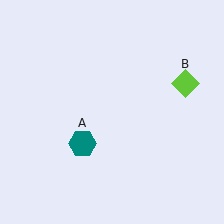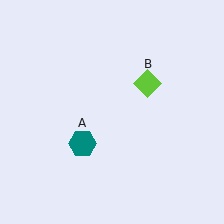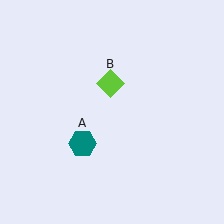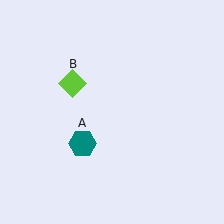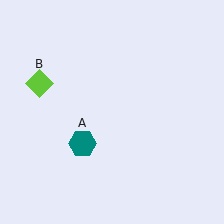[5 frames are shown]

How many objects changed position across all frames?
1 object changed position: lime diamond (object B).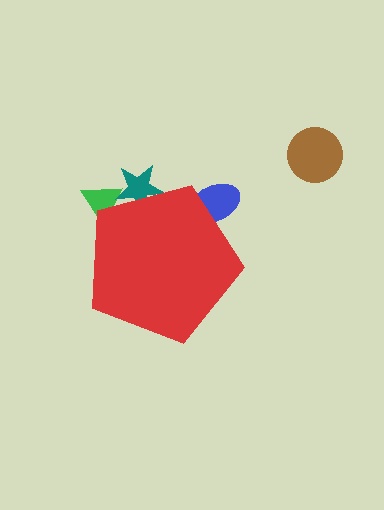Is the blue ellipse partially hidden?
Yes, the blue ellipse is partially hidden behind the red pentagon.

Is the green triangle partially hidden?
Yes, the green triangle is partially hidden behind the red pentagon.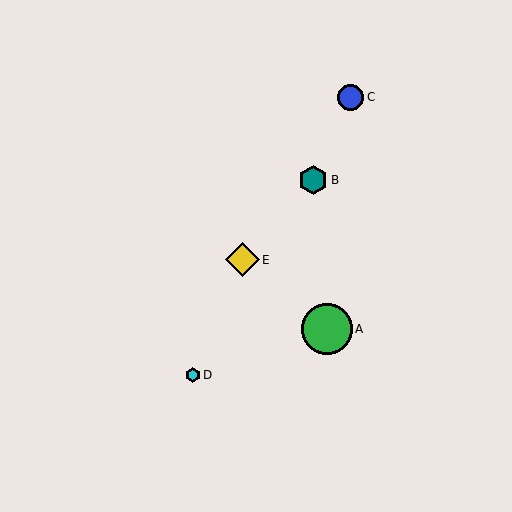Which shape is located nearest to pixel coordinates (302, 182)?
The teal hexagon (labeled B) at (313, 180) is nearest to that location.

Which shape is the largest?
The green circle (labeled A) is the largest.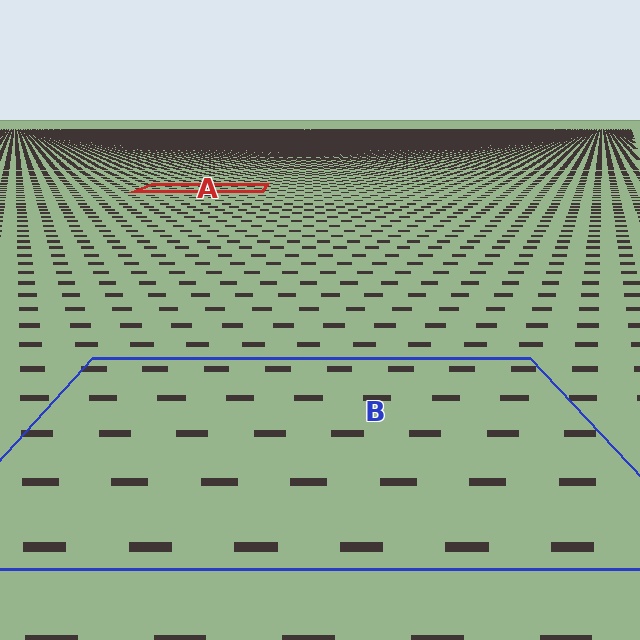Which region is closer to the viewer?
Region B is closer. The texture elements there are larger and more spread out.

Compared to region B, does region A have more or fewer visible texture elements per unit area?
Region A has more texture elements per unit area — they are packed more densely because it is farther away.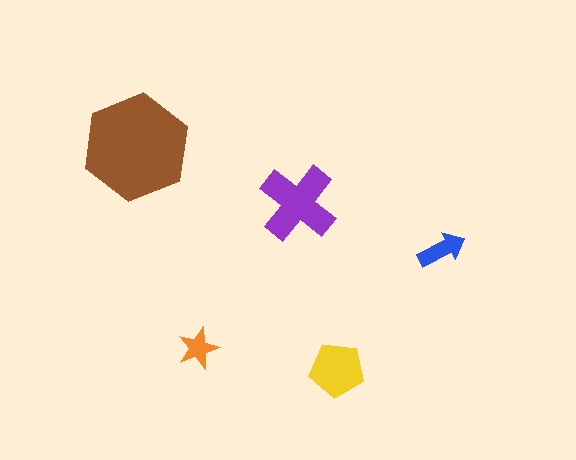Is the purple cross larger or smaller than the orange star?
Larger.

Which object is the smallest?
The orange star.